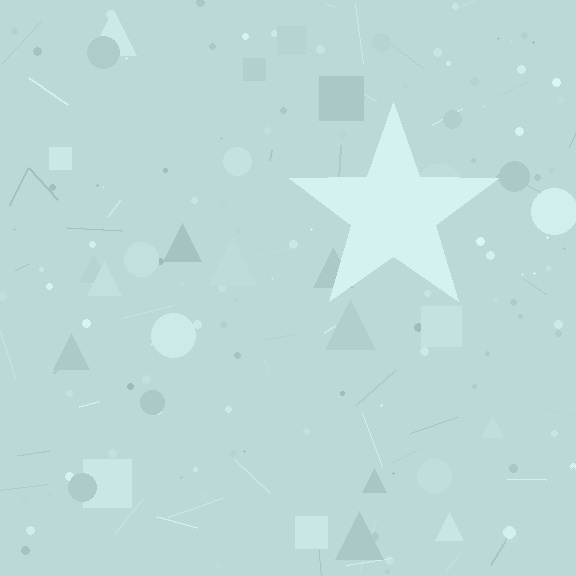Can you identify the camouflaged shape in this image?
The camouflaged shape is a star.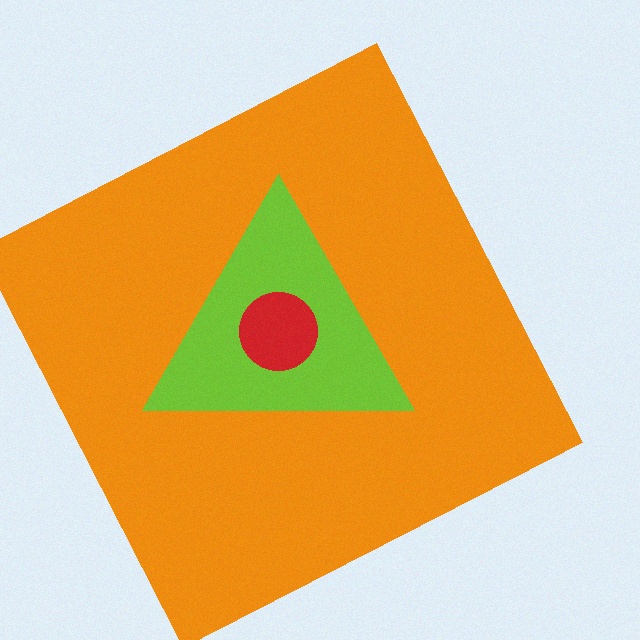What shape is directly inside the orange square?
The lime triangle.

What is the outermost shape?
The orange square.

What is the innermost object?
The red circle.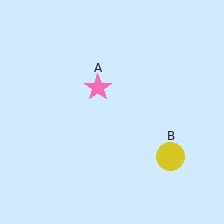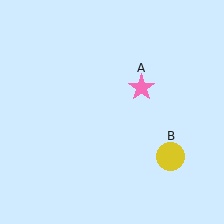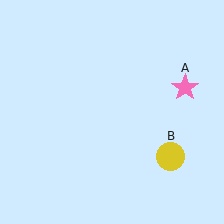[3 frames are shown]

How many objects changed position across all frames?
1 object changed position: pink star (object A).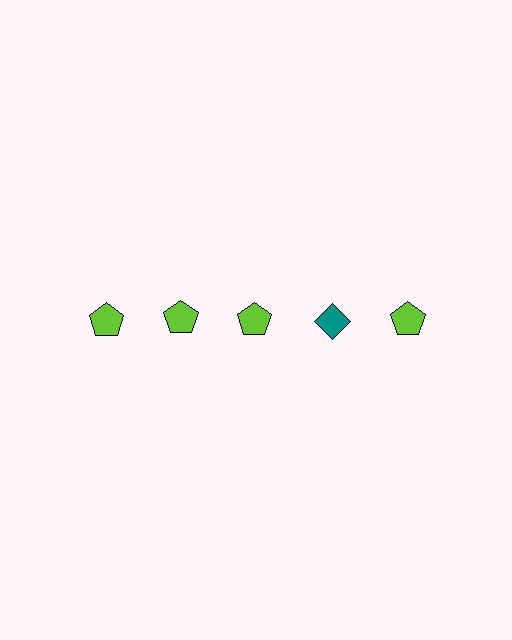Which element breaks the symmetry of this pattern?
The teal diamond in the top row, second from right column breaks the symmetry. All other shapes are lime pentagons.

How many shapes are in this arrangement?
There are 5 shapes arranged in a grid pattern.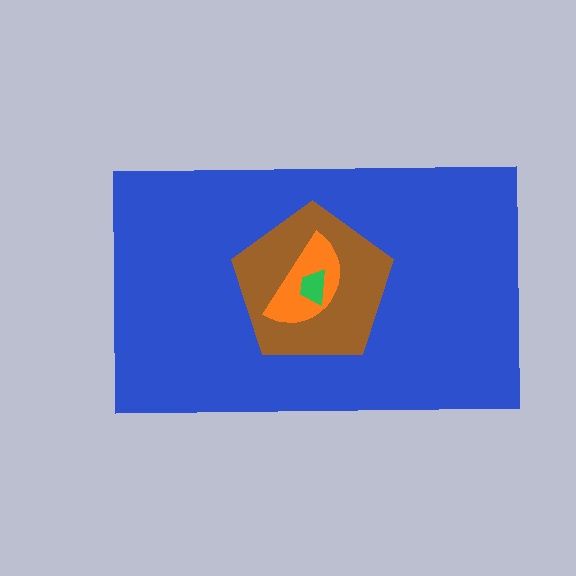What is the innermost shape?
The green trapezoid.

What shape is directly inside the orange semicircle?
The green trapezoid.